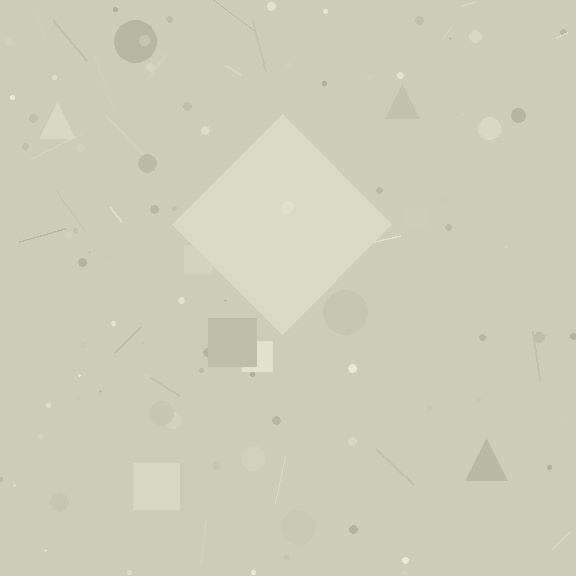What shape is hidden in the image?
A diamond is hidden in the image.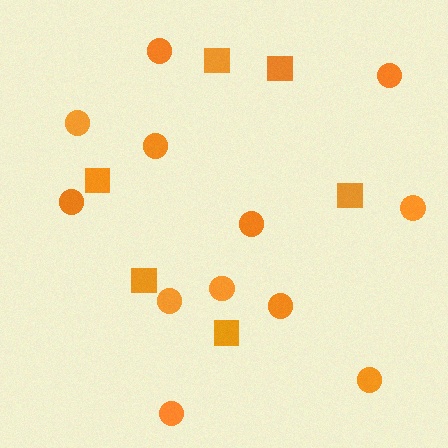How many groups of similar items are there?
There are 2 groups: one group of squares (6) and one group of circles (12).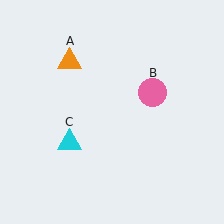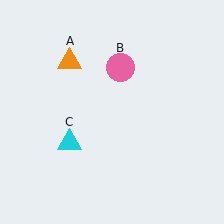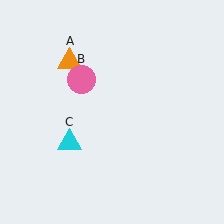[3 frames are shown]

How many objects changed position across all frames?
1 object changed position: pink circle (object B).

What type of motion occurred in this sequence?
The pink circle (object B) rotated counterclockwise around the center of the scene.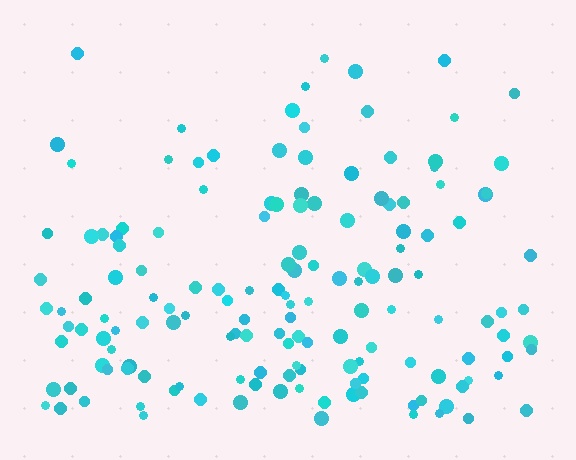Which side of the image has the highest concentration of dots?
The bottom.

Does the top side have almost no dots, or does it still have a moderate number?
Still a moderate number, just noticeably fewer than the bottom.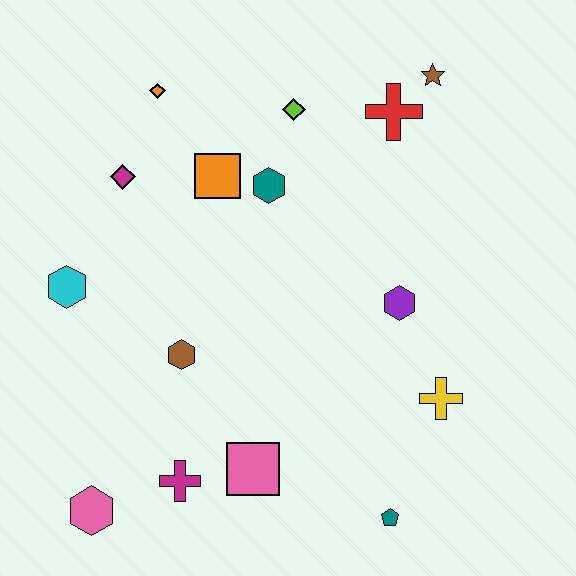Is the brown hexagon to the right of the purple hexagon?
No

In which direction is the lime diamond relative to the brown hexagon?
The lime diamond is above the brown hexagon.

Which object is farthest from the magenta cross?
The brown star is farthest from the magenta cross.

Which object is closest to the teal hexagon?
The orange square is closest to the teal hexagon.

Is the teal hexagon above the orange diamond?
No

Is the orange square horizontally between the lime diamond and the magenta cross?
Yes